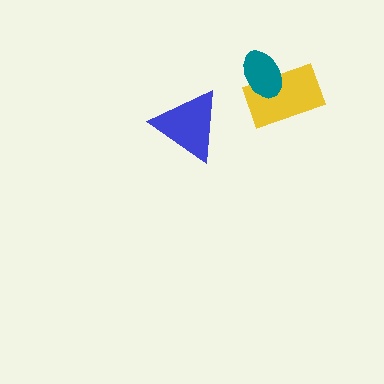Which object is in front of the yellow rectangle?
The teal ellipse is in front of the yellow rectangle.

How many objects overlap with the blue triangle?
0 objects overlap with the blue triangle.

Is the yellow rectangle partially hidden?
Yes, it is partially covered by another shape.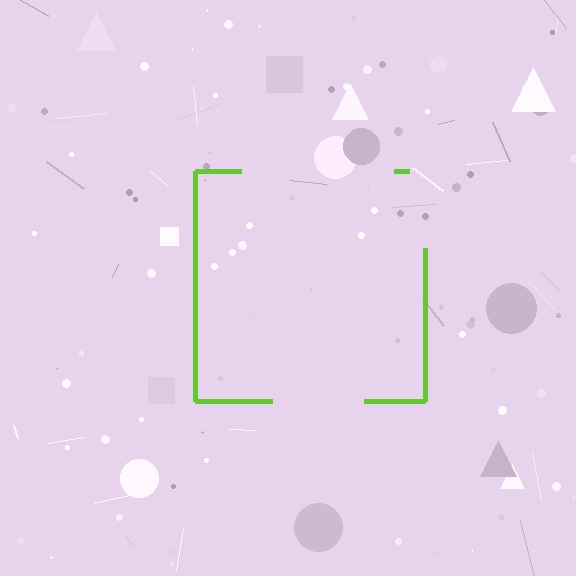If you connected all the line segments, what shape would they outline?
They would outline a square.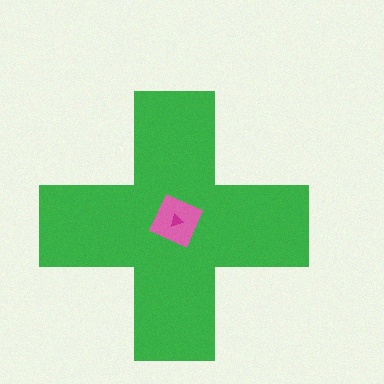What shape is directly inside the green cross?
The pink diamond.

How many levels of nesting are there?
3.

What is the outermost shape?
The green cross.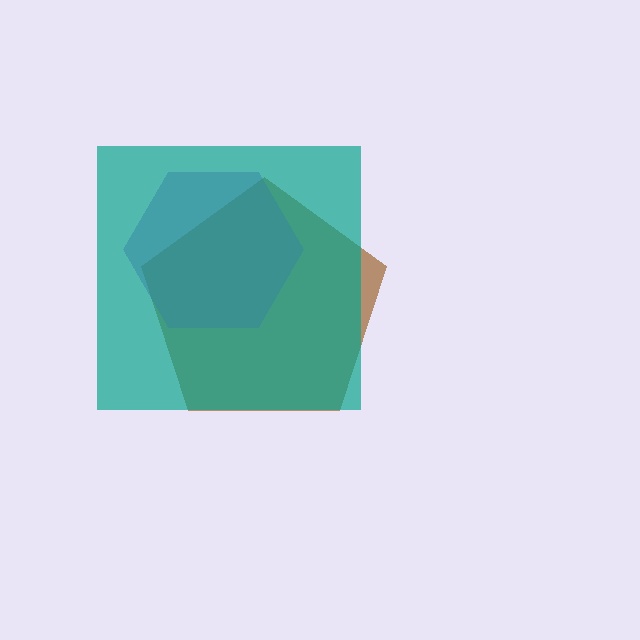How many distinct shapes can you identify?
There are 3 distinct shapes: a brown pentagon, a purple hexagon, a teal square.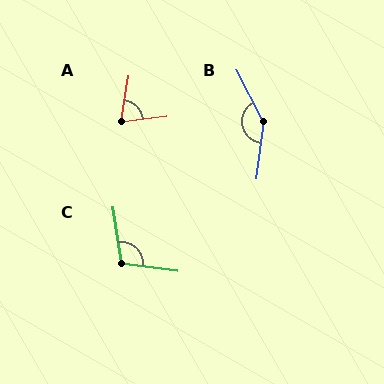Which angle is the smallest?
A, at approximately 74 degrees.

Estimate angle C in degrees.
Approximately 106 degrees.